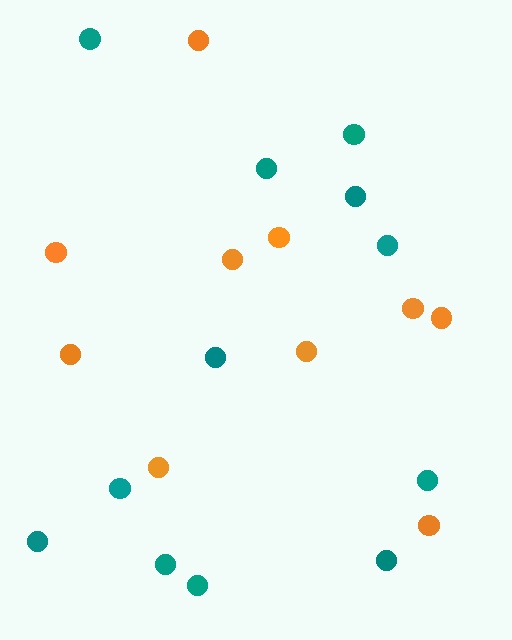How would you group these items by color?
There are 2 groups: one group of teal circles (12) and one group of orange circles (10).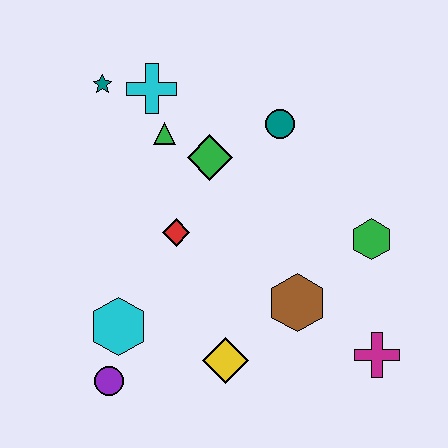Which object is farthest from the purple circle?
The teal circle is farthest from the purple circle.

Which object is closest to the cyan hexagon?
The purple circle is closest to the cyan hexagon.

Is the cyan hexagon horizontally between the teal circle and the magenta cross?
No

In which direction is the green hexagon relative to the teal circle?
The green hexagon is below the teal circle.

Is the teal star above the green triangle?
Yes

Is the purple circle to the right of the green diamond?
No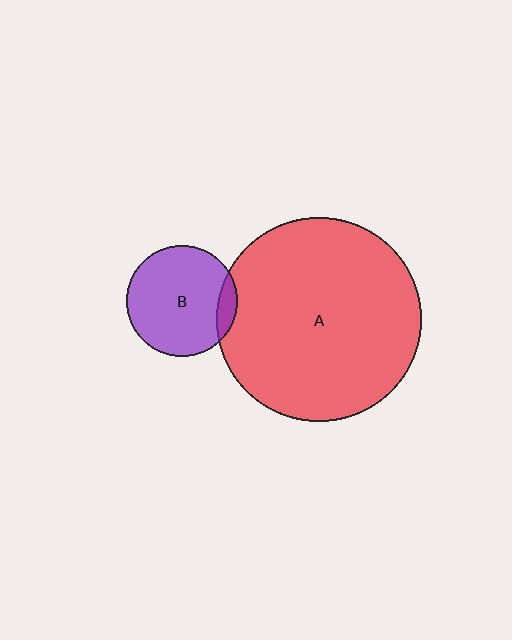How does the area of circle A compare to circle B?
Approximately 3.4 times.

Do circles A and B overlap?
Yes.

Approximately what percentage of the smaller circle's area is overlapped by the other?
Approximately 10%.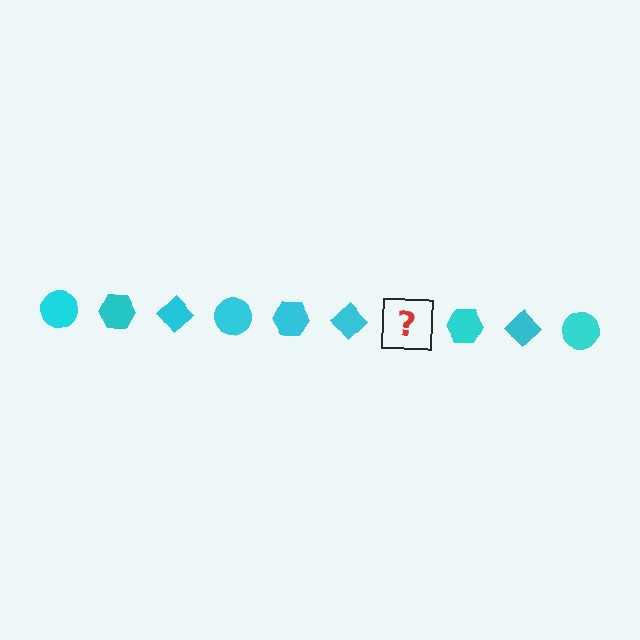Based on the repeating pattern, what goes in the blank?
The blank should be a cyan circle.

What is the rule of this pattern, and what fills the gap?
The rule is that the pattern cycles through circle, hexagon, diamond shapes in cyan. The gap should be filled with a cyan circle.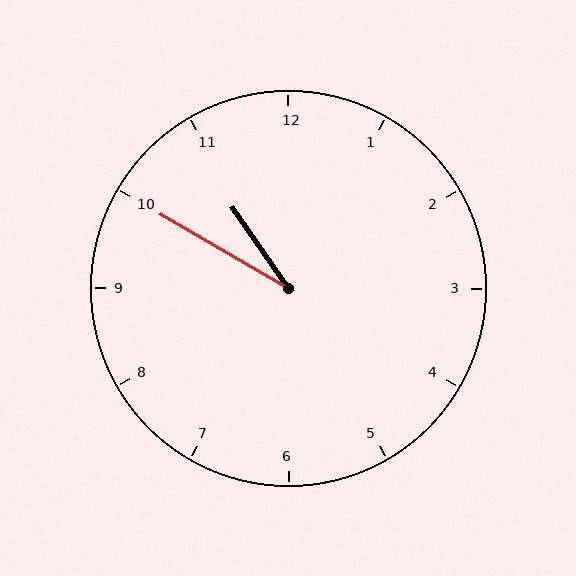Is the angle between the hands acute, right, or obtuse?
It is acute.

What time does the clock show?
10:50.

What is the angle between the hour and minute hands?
Approximately 25 degrees.